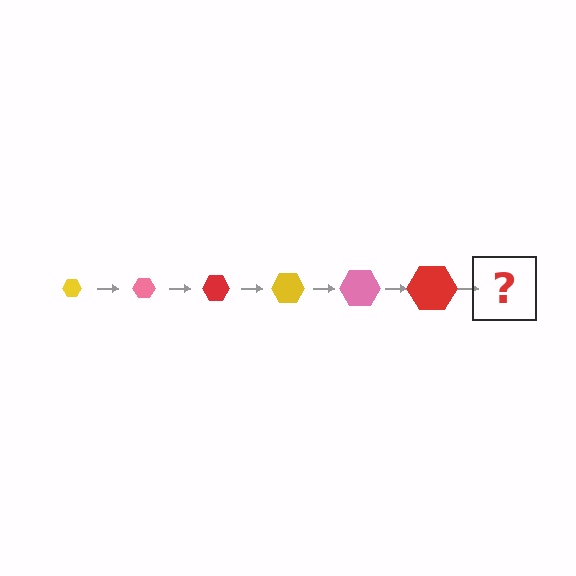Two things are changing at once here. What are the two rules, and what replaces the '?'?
The two rules are that the hexagon grows larger each step and the color cycles through yellow, pink, and red. The '?' should be a yellow hexagon, larger than the previous one.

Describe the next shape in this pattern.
It should be a yellow hexagon, larger than the previous one.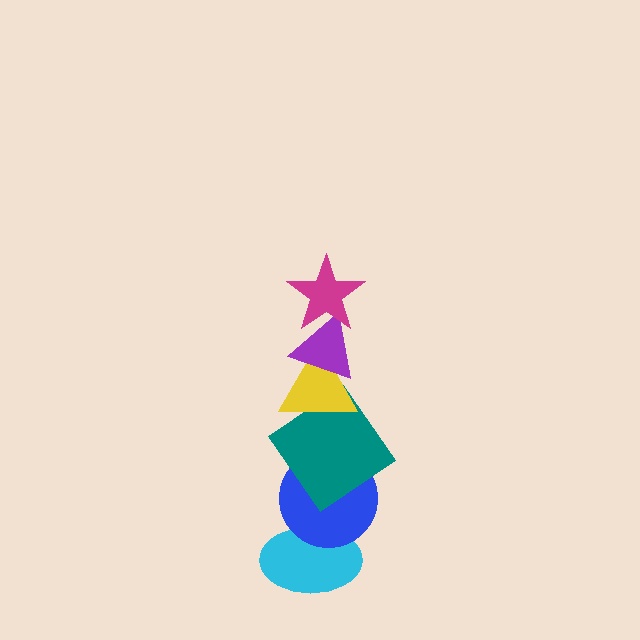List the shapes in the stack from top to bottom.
From top to bottom: the magenta star, the purple triangle, the yellow triangle, the teal diamond, the blue circle, the cyan ellipse.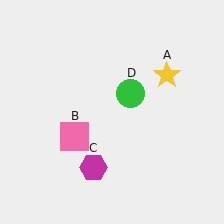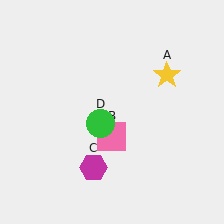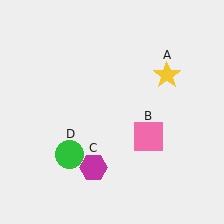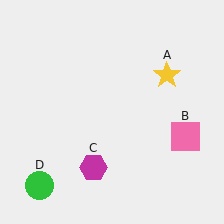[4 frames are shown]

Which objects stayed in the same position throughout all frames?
Yellow star (object A) and magenta hexagon (object C) remained stationary.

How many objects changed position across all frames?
2 objects changed position: pink square (object B), green circle (object D).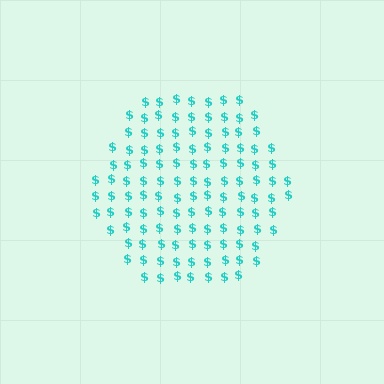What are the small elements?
The small elements are dollar signs.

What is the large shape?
The large shape is a hexagon.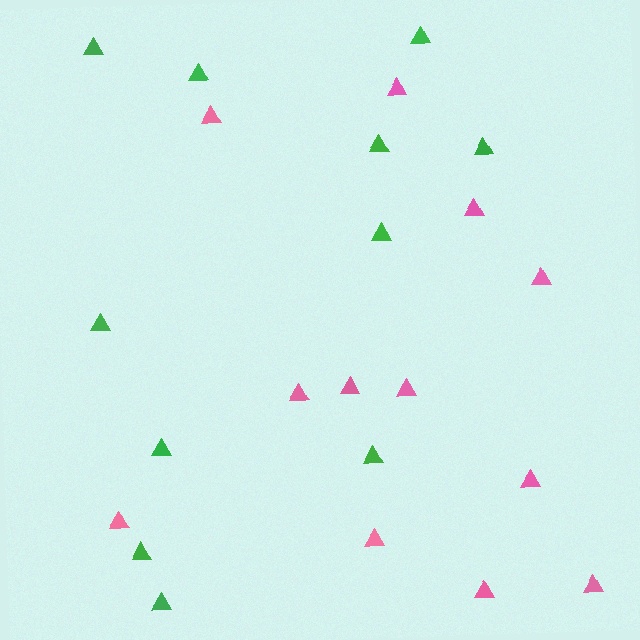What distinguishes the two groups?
There are 2 groups: one group of green triangles (11) and one group of pink triangles (12).